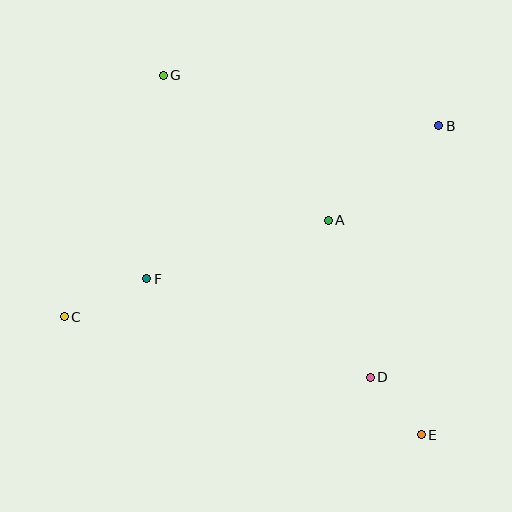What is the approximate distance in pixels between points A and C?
The distance between A and C is approximately 281 pixels.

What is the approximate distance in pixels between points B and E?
The distance between B and E is approximately 310 pixels.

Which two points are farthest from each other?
Points E and G are farthest from each other.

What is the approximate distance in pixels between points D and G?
The distance between D and G is approximately 366 pixels.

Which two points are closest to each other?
Points D and E are closest to each other.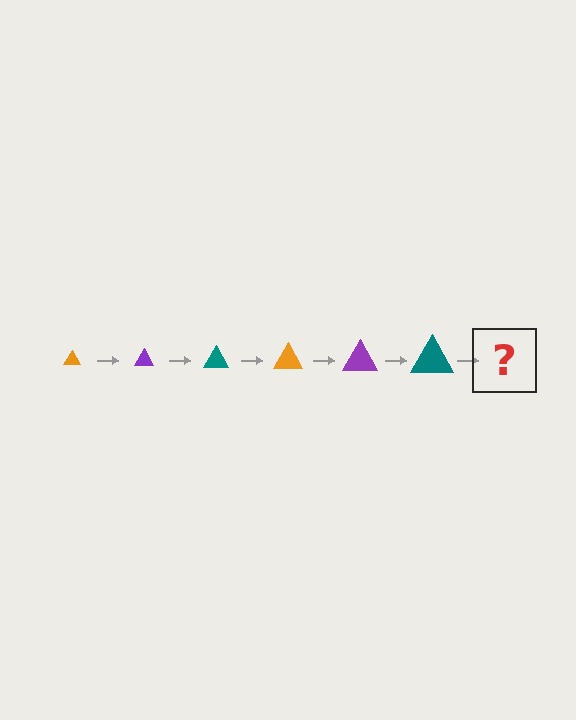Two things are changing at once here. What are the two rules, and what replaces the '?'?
The two rules are that the triangle grows larger each step and the color cycles through orange, purple, and teal. The '?' should be an orange triangle, larger than the previous one.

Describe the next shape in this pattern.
It should be an orange triangle, larger than the previous one.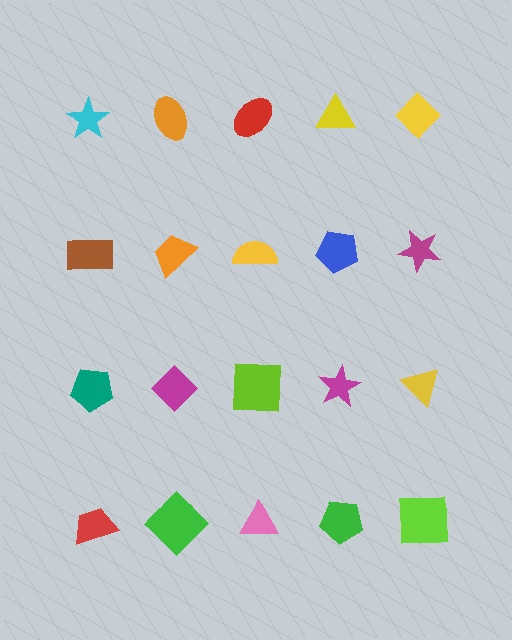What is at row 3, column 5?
A yellow triangle.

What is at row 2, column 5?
A magenta star.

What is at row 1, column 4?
A yellow triangle.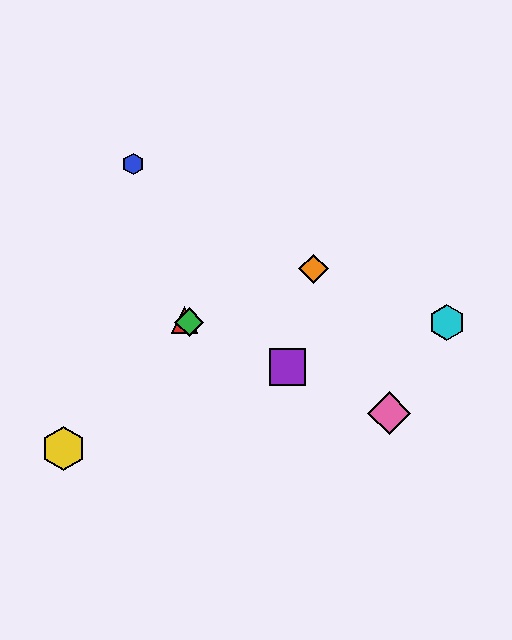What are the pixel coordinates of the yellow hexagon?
The yellow hexagon is at (64, 448).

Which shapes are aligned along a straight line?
The red triangle, the green diamond, the purple square, the pink diamond are aligned along a straight line.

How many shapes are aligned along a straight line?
4 shapes (the red triangle, the green diamond, the purple square, the pink diamond) are aligned along a straight line.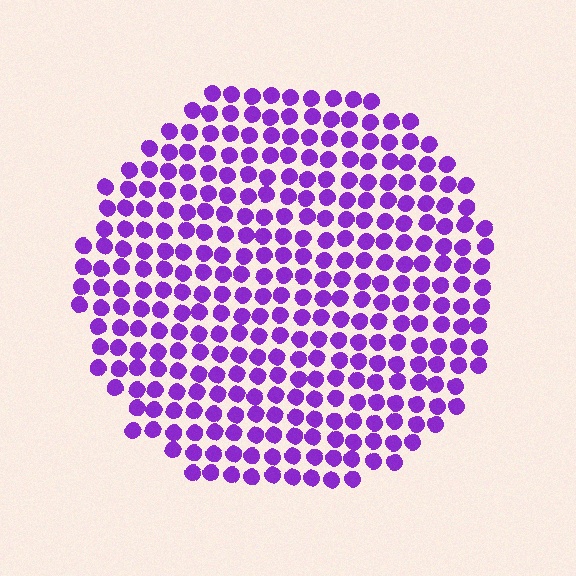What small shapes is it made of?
It is made of small circles.